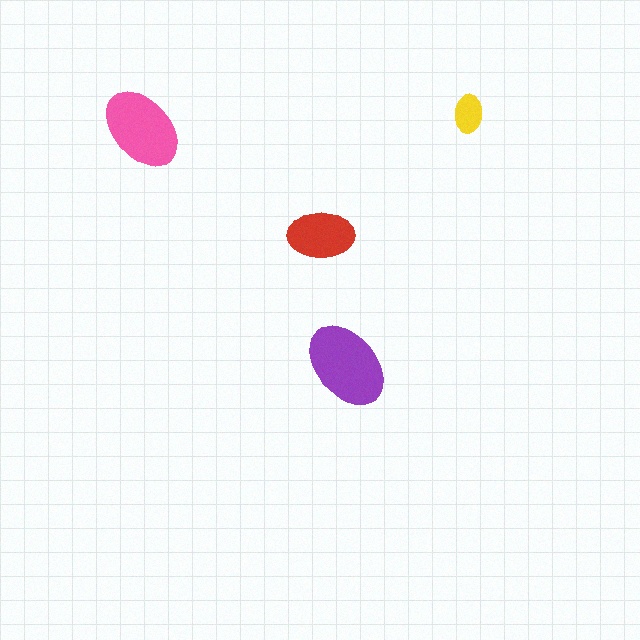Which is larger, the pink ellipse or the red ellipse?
The pink one.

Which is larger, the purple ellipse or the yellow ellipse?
The purple one.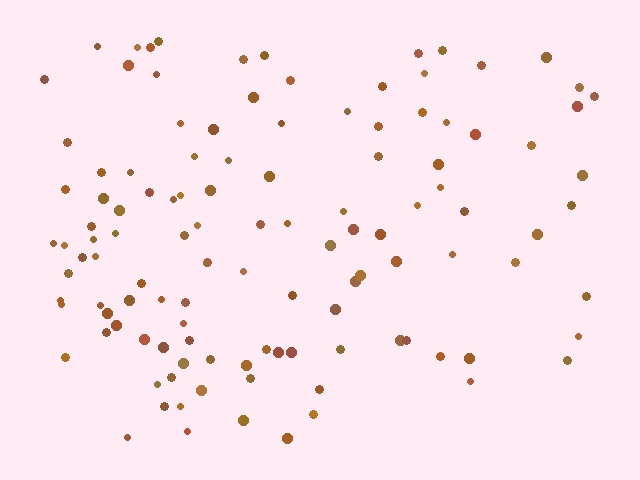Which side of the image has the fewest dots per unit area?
The right.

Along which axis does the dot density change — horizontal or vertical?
Horizontal.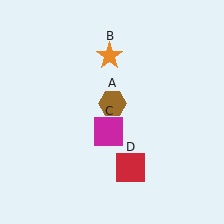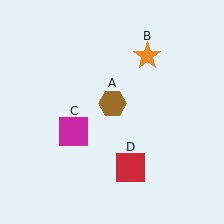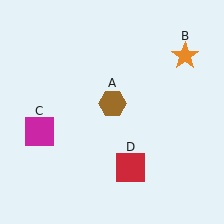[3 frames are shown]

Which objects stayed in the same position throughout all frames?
Brown hexagon (object A) and red square (object D) remained stationary.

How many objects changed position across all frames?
2 objects changed position: orange star (object B), magenta square (object C).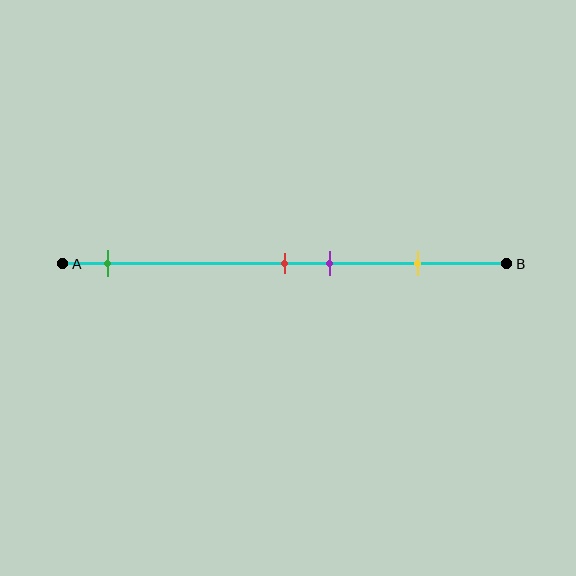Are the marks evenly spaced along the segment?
No, the marks are not evenly spaced.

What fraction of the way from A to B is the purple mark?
The purple mark is approximately 60% (0.6) of the way from A to B.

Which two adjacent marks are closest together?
The red and purple marks are the closest adjacent pair.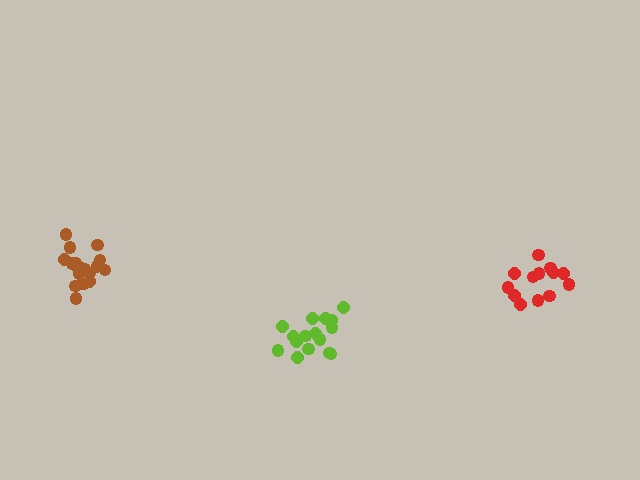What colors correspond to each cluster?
The clusters are colored: red, brown, lime.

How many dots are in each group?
Group 1: 13 dots, Group 2: 18 dots, Group 3: 17 dots (48 total).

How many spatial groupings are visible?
There are 3 spatial groupings.